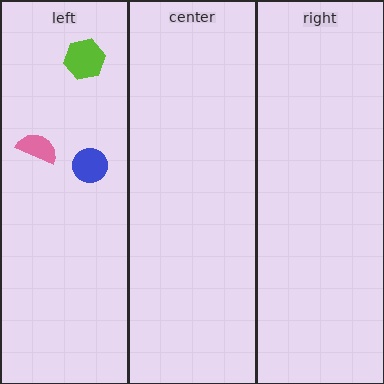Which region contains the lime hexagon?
The left region.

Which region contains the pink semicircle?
The left region.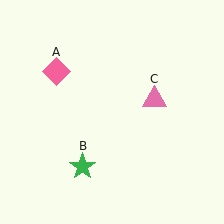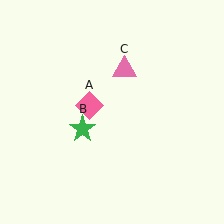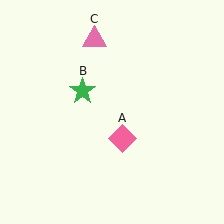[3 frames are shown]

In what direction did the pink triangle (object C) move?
The pink triangle (object C) moved up and to the left.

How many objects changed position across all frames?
3 objects changed position: pink diamond (object A), green star (object B), pink triangle (object C).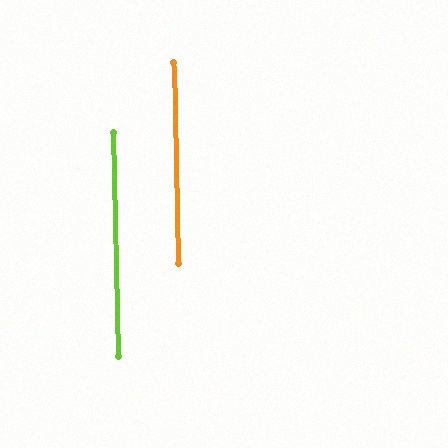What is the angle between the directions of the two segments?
Approximately 0 degrees.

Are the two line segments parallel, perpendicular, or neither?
Parallel — their directions differ by only 0.4°.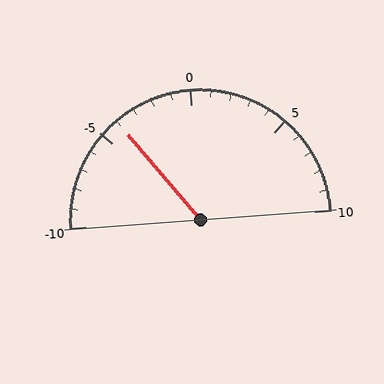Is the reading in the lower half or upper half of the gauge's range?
The reading is in the lower half of the range (-10 to 10).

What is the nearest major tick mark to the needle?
The nearest major tick mark is -5.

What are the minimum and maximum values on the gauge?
The gauge ranges from -10 to 10.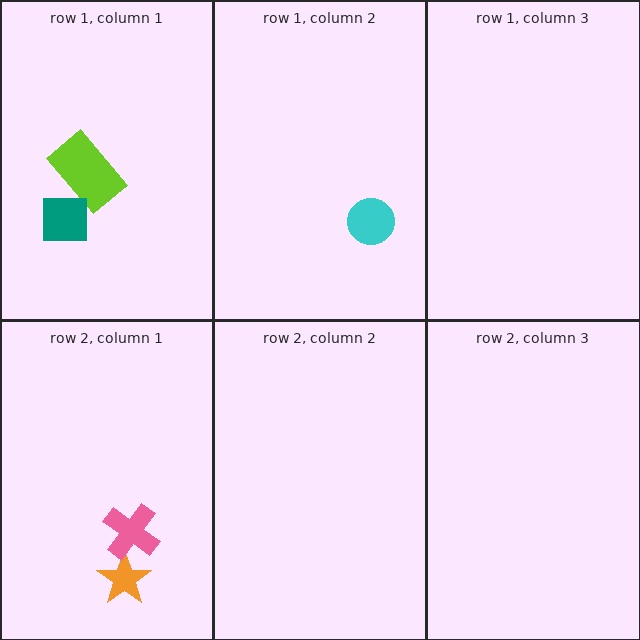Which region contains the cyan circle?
The row 1, column 2 region.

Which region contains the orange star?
The row 2, column 1 region.